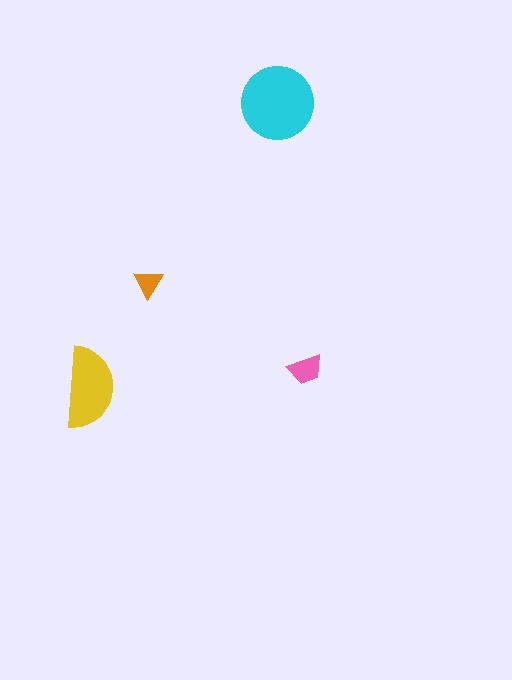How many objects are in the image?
There are 4 objects in the image.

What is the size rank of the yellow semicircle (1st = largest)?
2nd.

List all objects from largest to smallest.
The cyan circle, the yellow semicircle, the pink trapezoid, the orange triangle.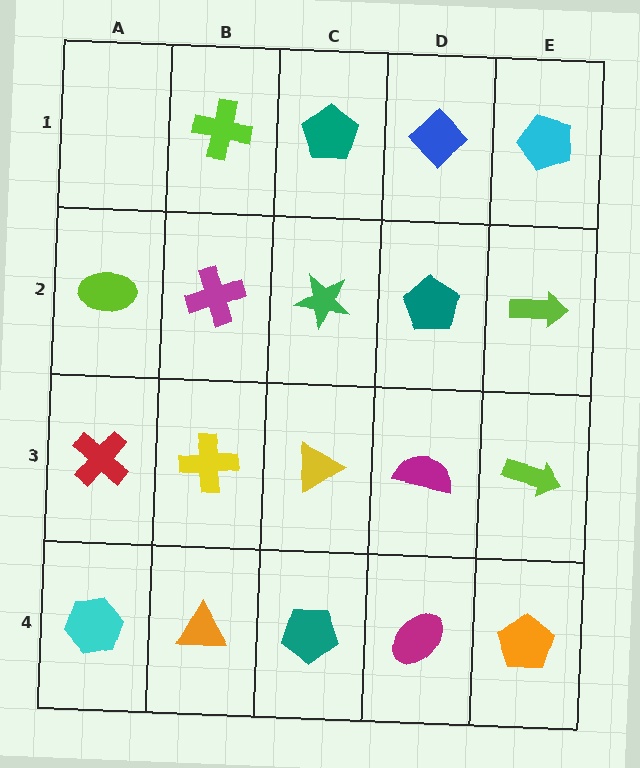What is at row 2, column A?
A lime ellipse.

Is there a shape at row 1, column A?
No, that cell is empty.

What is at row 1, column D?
A blue diamond.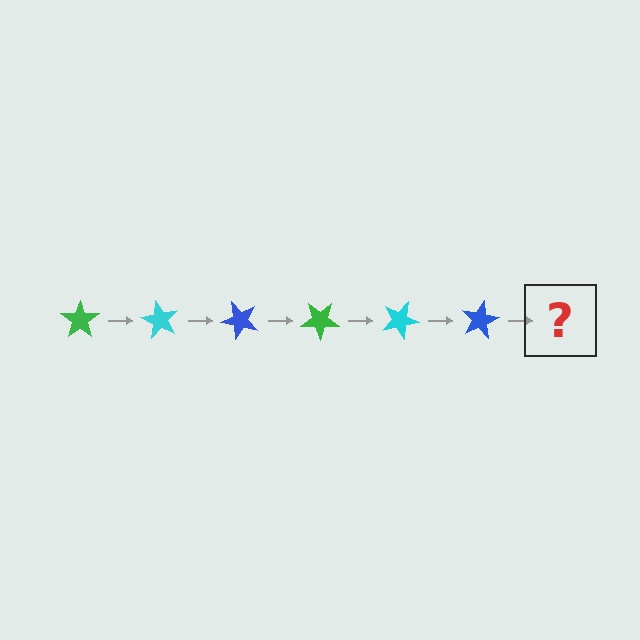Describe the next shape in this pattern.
It should be a green star, rotated 360 degrees from the start.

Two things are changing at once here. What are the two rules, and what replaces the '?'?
The two rules are that it rotates 60 degrees each step and the color cycles through green, cyan, and blue. The '?' should be a green star, rotated 360 degrees from the start.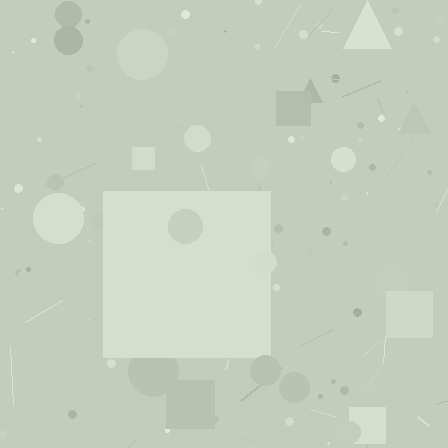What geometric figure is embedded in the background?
A square is embedded in the background.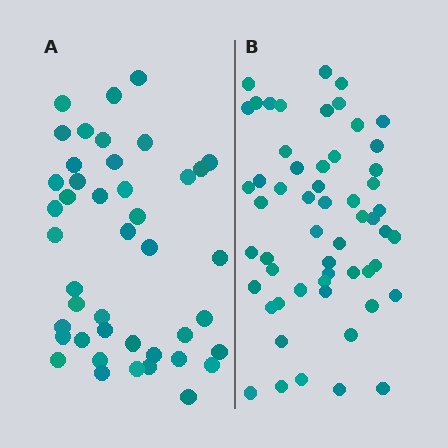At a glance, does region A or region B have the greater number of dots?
Region B (the right region) has more dots.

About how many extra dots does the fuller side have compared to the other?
Region B has approximately 15 more dots than region A.